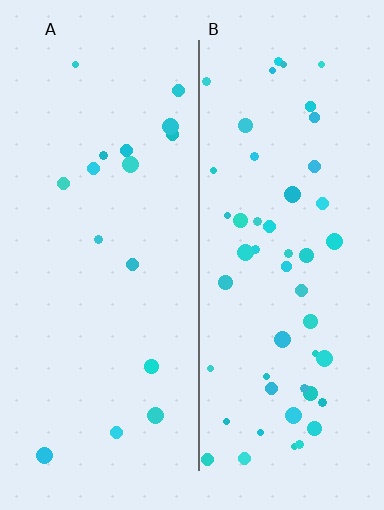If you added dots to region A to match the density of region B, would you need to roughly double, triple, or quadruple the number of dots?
Approximately triple.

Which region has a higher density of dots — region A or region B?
B (the right).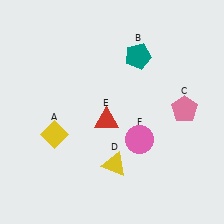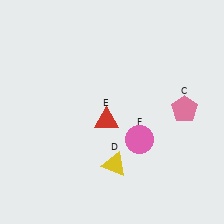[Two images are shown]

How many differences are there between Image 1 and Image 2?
There are 2 differences between the two images.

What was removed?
The teal pentagon (B), the yellow diamond (A) were removed in Image 2.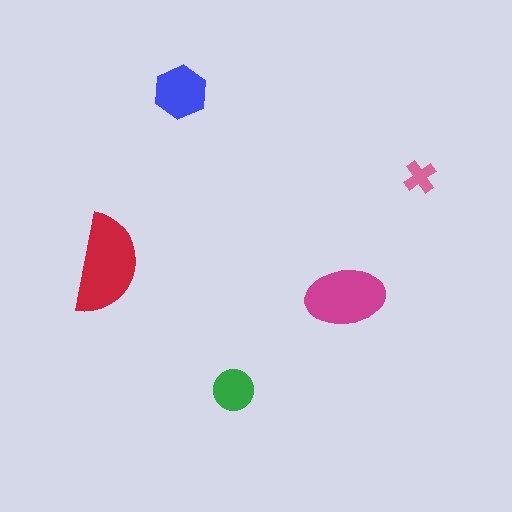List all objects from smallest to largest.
The pink cross, the green circle, the blue hexagon, the magenta ellipse, the red semicircle.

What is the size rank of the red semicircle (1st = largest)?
1st.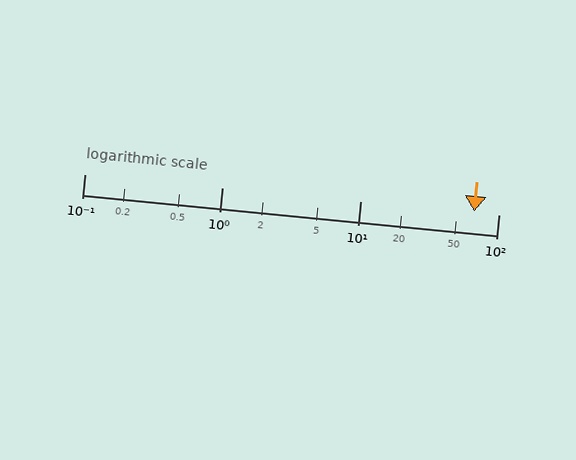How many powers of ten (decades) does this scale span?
The scale spans 3 decades, from 0.1 to 100.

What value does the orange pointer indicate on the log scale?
The pointer indicates approximately 67.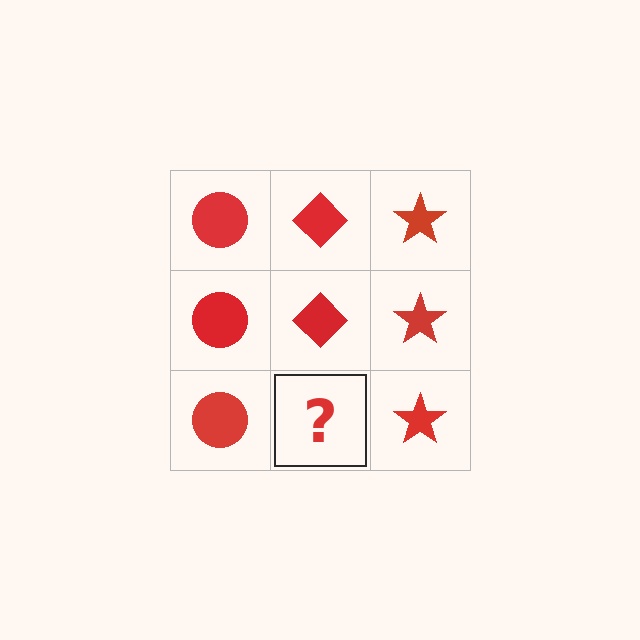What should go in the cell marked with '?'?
The missing cell should contain a red diamond.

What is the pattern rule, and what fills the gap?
The rule is that each column has a consistent shape. The gap should be filled with a red diamond.